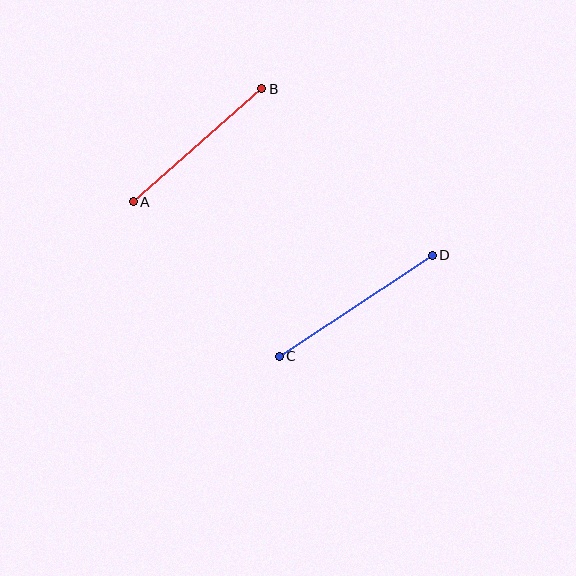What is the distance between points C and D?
The distance is approximately 183 pixels.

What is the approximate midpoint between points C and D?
The midpoint is at approximately (356, 306) pixels.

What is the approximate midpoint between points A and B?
The midpoint is at approximately (197, 145) pixels.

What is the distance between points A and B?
The distance is approximately 171 pixels.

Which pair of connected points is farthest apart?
Points C and D are farthest apart.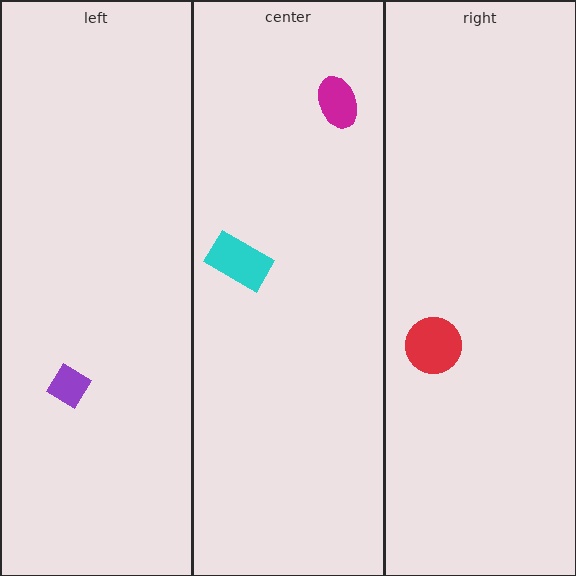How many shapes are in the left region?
1.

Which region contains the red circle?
The right region.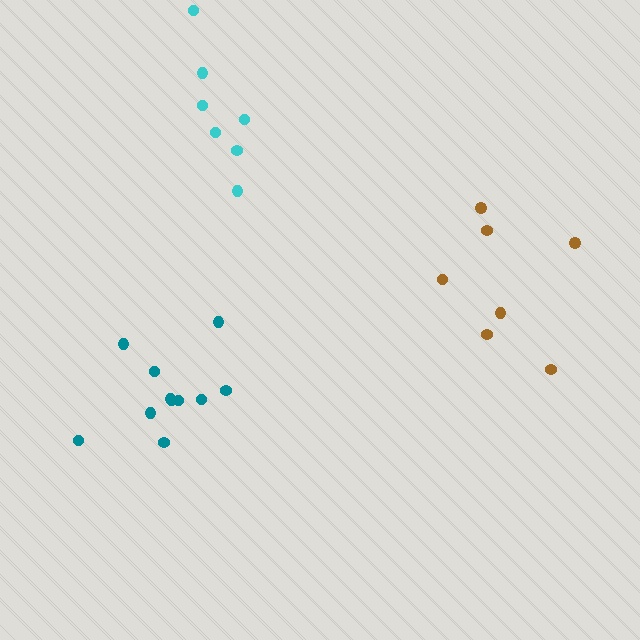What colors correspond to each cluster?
The clusters are colored: brown, teal, cyan.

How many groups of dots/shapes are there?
There are 3 groups.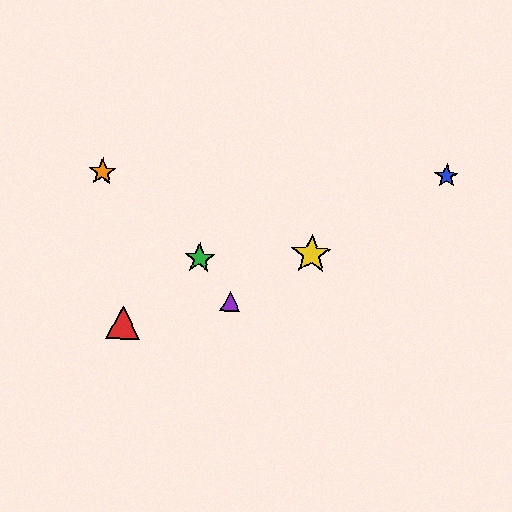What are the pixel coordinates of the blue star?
The blue star is at (446, 176).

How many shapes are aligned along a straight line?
3 shapes (the blue star, the yellow star, the purple triangle) are aligned along a straight line.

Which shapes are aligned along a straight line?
The blue star, the yellow star, the purple triangle are aligned along a straight line.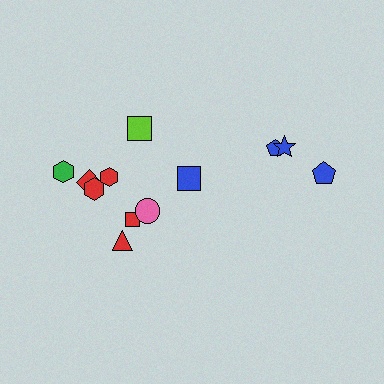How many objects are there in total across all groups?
There are 12 objects.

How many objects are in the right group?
There are 4 objects.